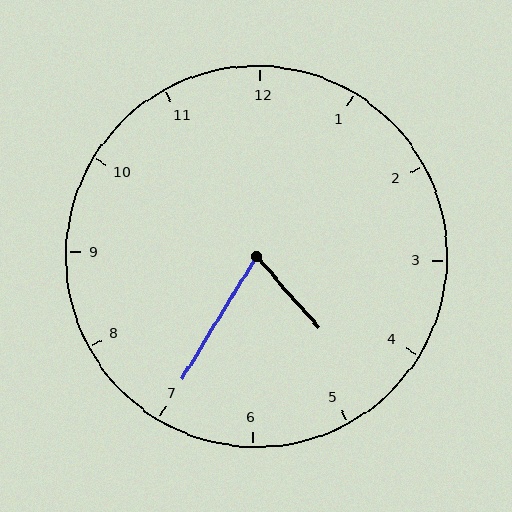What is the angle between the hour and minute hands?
Approximately 72 degrees.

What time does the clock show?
4:35.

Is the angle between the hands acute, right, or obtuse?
It is acute.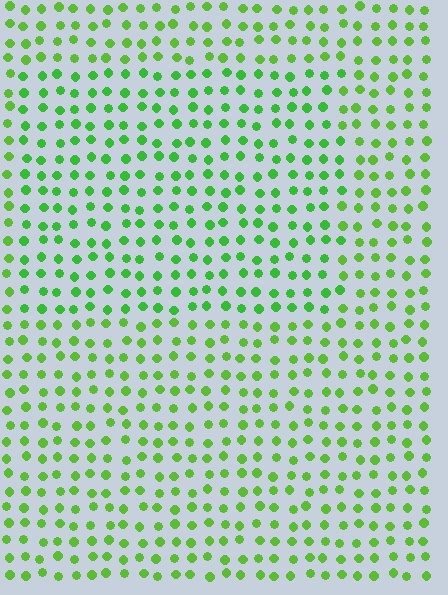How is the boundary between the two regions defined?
The boundary is defined purely by a slight shift in hue (about 18 degrees). Spacing, size, and orientation are identical on both sides.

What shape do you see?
I see a rectangle.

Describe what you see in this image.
The image is filled with small lime elements in a uniform arrangement. A rectangle-shaped region is visible where the elements are tinted to a slightly different hue, forming a subtle color boundary.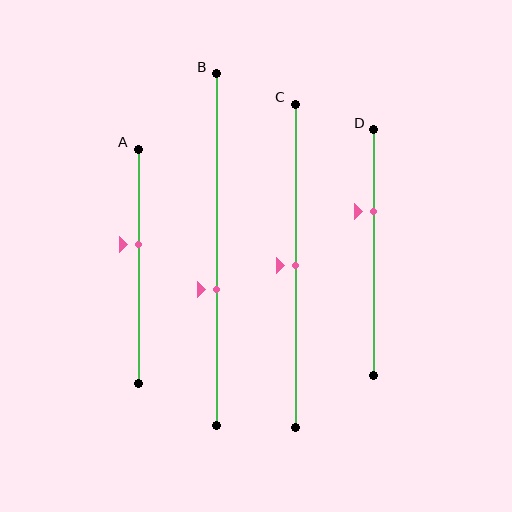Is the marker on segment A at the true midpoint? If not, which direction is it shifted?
No, the marker on segment A is shifted upward by about 9% of the segment length.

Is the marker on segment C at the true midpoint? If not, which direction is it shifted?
Yes, the marker on segment C is at the true midpoint.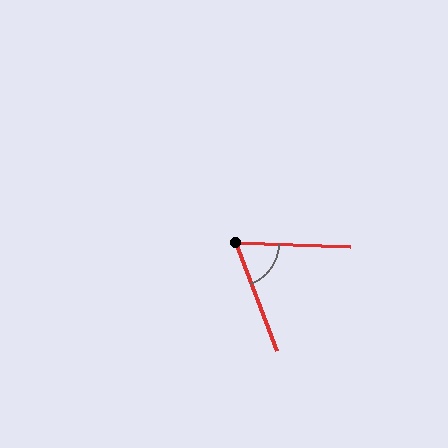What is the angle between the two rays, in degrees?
Approximately 67 degrees.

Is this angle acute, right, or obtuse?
It is acute.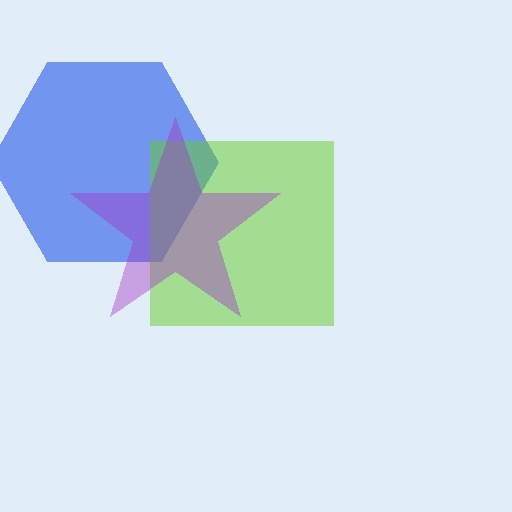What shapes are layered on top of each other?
The layered shapes are: a blue hexagon, a lime square, a purple star.